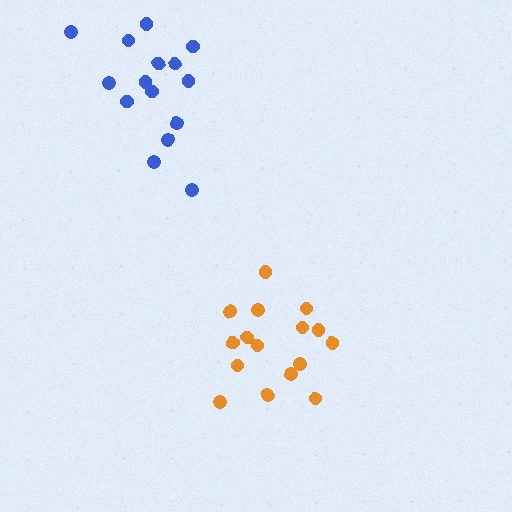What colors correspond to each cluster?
The clusters are colored: blue, orange.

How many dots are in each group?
Group 1: 15 dots, Group 2: 16 dots (31 total).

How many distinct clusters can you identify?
There are 2 distinct clusters.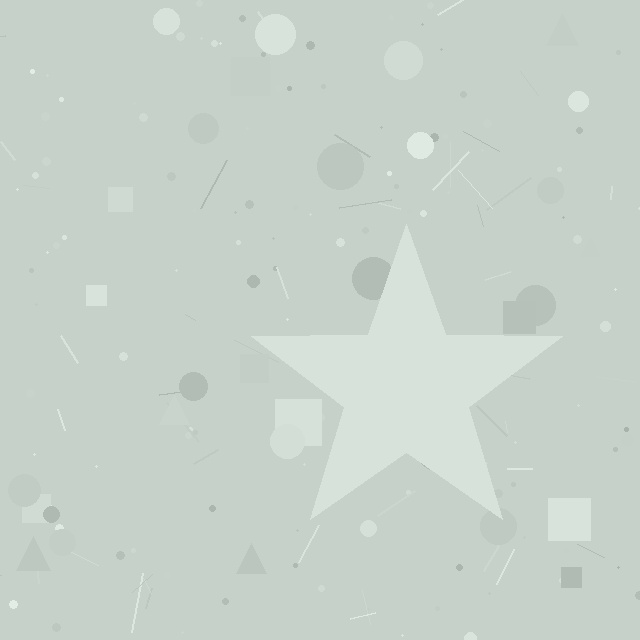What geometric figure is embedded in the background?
A star is embedded in the background.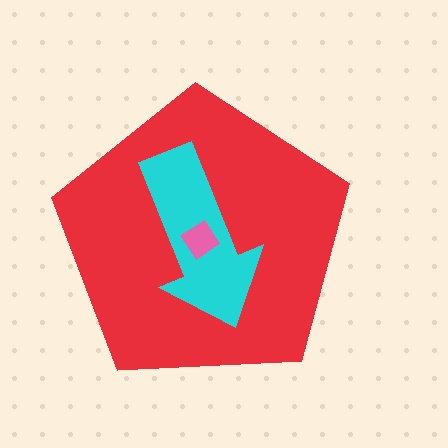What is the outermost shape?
The red pentagon.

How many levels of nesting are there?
3.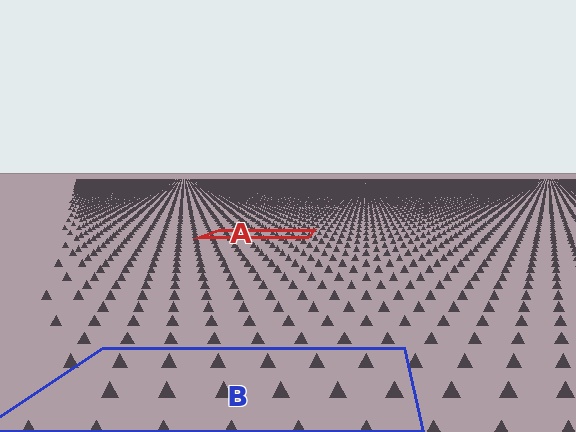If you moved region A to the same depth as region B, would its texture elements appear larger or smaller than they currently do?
They would appear larger. At a closer depth, the same texture elements are projected at a bigger on-screen size.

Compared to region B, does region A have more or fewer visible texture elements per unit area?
Region A has more texture elements per unit area — they are packed more densely because it is farther away.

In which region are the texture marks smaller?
The texture marks are smaller in region A, because it is farther away.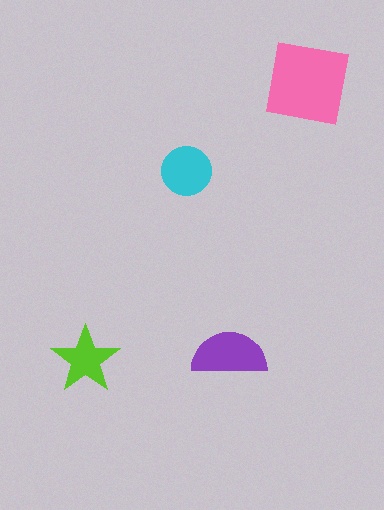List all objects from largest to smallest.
The pink square, the purple semicircle, the cyan circle, the lime star.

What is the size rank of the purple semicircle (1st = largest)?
2nd.